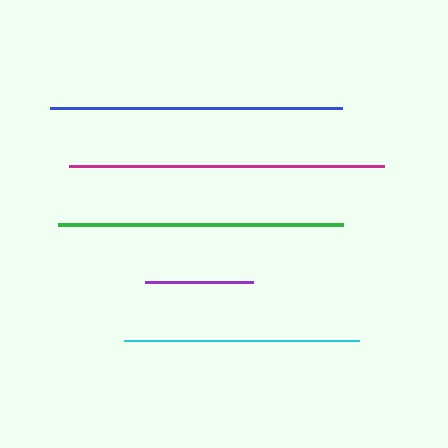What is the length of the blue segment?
The blue segment is approximately 292 pixels long.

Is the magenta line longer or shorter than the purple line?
The magenta line is longer than the purple line.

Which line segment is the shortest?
The purple line is the shortest at approximately 108 pixels.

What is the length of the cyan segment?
The cyan segment is approximately 235 pixels long.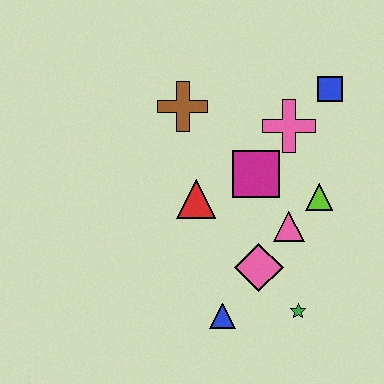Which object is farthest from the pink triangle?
The brown cross is farthest from the pink triangle.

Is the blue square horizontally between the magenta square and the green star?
No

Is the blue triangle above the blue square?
No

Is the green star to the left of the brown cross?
No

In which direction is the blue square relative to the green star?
The blue square is above the green star.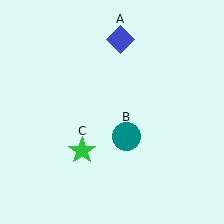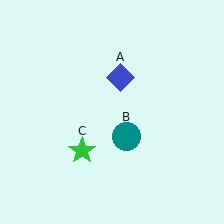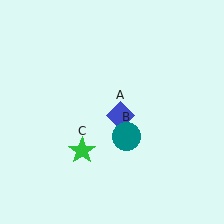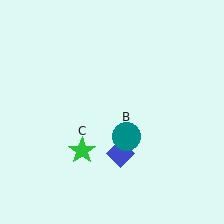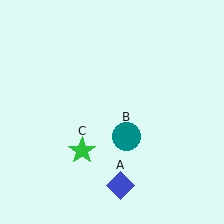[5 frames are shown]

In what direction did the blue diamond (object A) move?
The blue diamond (object A) moved down.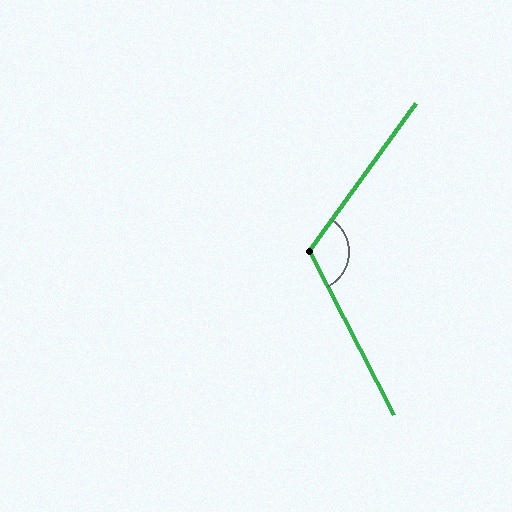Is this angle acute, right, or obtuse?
It is obtuse.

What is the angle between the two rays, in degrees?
Approximately 117 degrees.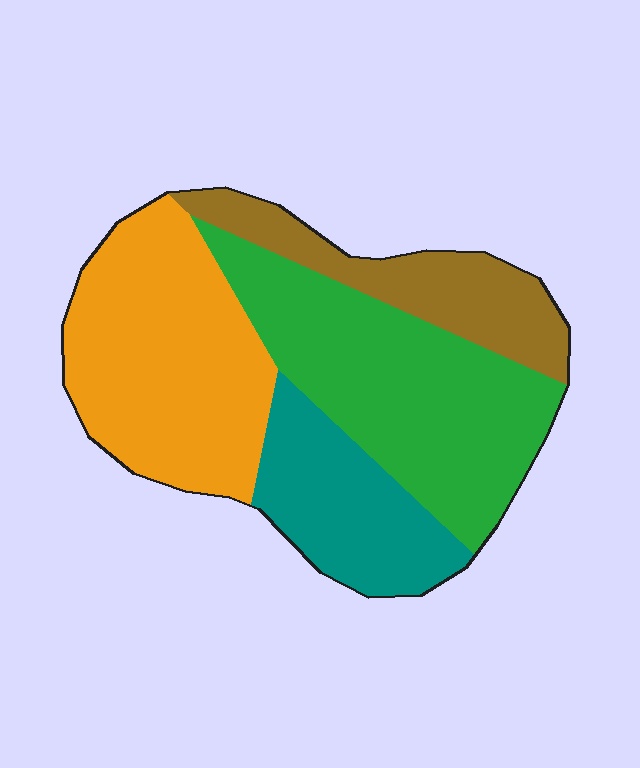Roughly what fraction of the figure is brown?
Brown takes up less than a sixth of the figure.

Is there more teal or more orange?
Orange.